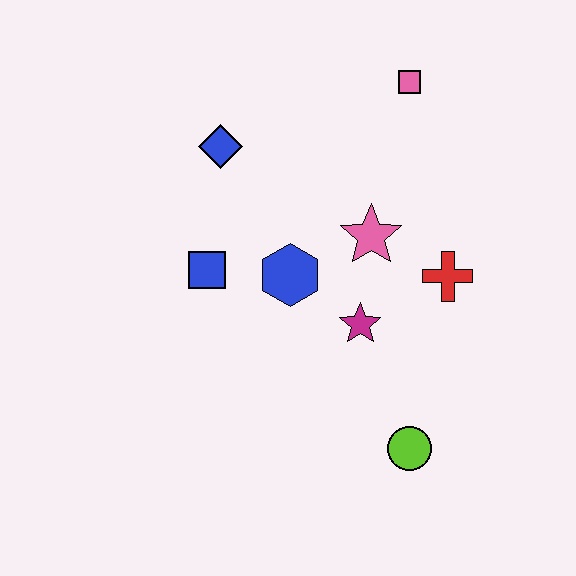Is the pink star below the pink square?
Yes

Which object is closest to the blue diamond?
The blue square is closest to the blue diamond.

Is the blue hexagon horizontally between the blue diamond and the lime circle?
Yes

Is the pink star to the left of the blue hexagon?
No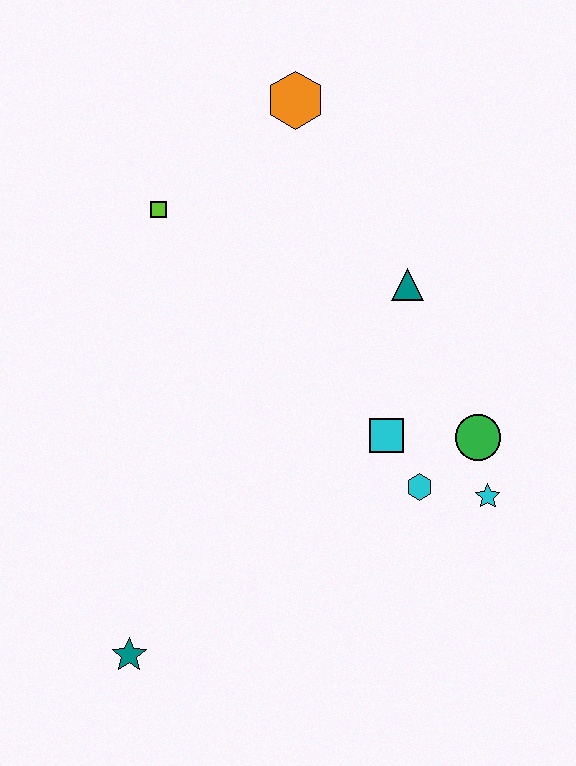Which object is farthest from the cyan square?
The orange hexagon is farthest from the cyan square.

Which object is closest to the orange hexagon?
The lime square is closest to the orange hexagon.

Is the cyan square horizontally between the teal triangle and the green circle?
No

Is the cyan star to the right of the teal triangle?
Yes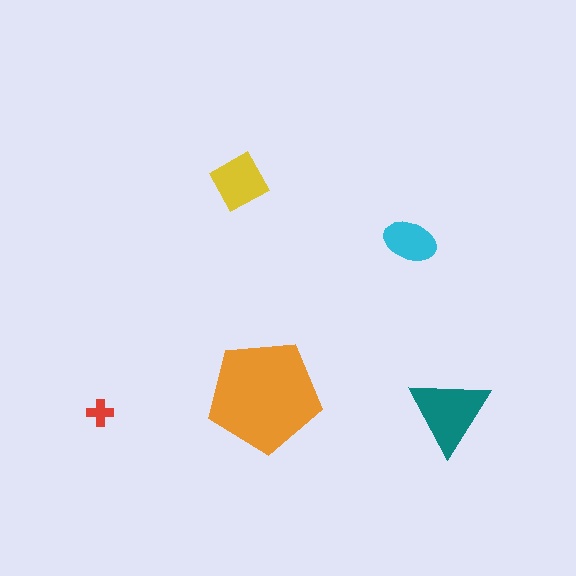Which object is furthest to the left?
The red cross is leftmost.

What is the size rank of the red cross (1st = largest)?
5th.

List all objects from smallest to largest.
The red cross, the cyan ellipse, the yellow diamond, the teal triangle, the orange pentagon.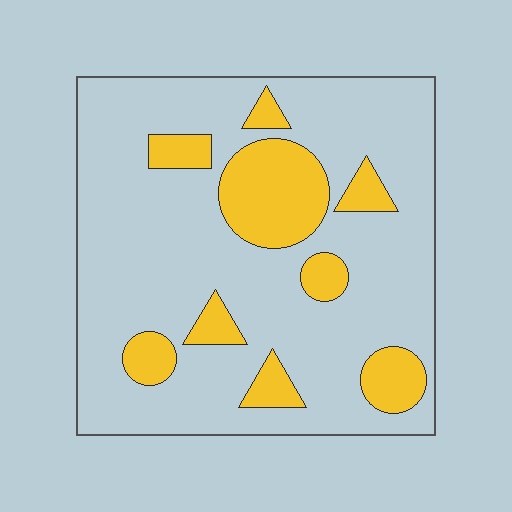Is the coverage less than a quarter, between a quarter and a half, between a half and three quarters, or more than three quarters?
Less than a quarter.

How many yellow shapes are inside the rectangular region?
9.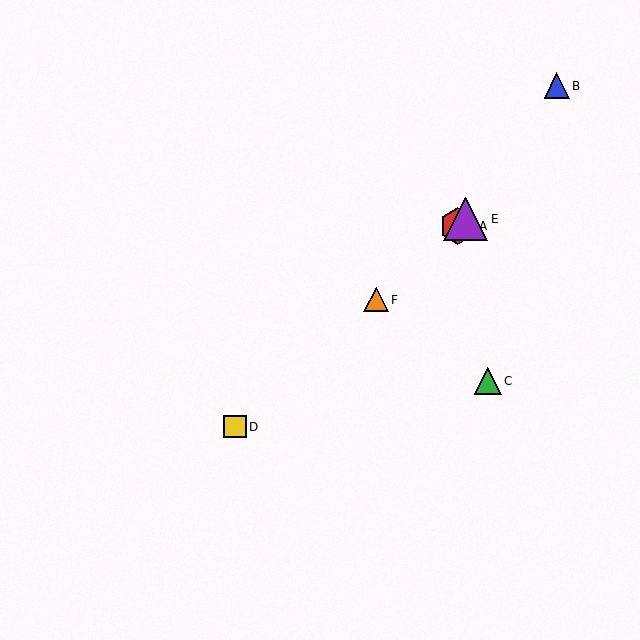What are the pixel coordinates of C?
Object C is at (488, 381).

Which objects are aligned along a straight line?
Objects A, D, E, F are aligned along a straight line.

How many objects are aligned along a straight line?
4 objects (A, D, E, F) are aligned along a straight line.